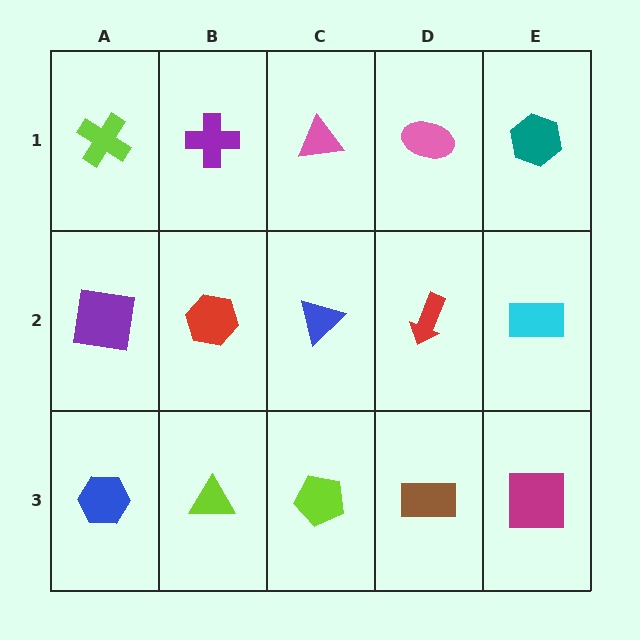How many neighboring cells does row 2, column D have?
4.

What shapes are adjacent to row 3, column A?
A purple square (row 2, column A), a lime triangle (row 3, column B).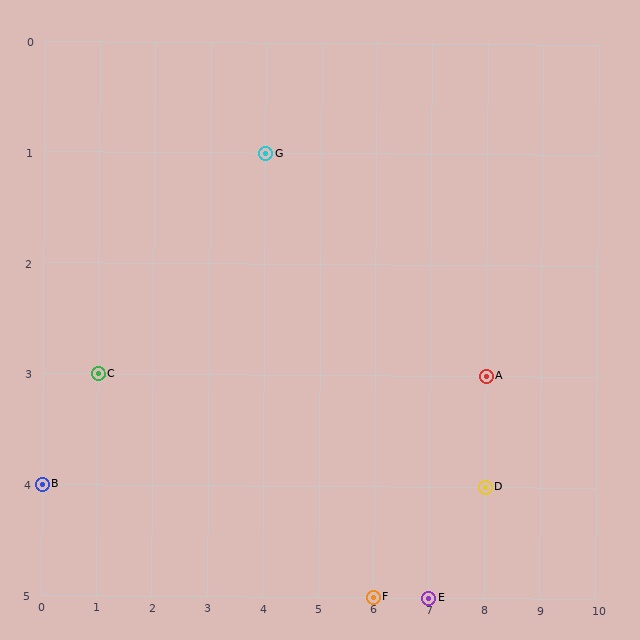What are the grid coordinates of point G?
Point G is at grid coordinates (4, 1).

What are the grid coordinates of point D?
Point D is at grid coordinates (8, 4).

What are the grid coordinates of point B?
Point B is at grid coordinates (0, 4).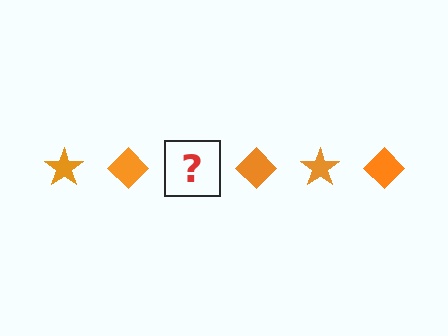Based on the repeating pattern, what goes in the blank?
The blank should be an orange star.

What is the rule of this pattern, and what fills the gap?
The rule is that the pattern cycles through star, diamond shapes in orange. The gap should be filled with an orange star.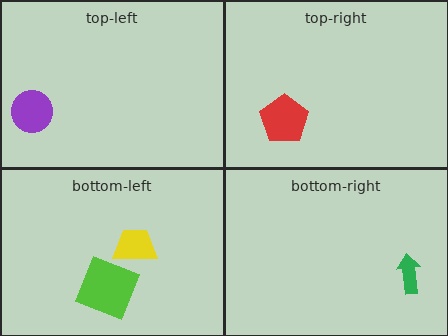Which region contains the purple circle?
The top-left region.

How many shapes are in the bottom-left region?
2.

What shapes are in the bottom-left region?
The yellow trapezoid, the lime square.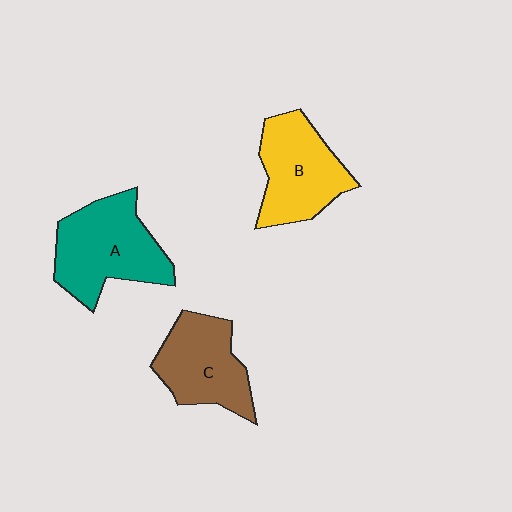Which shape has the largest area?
Shape A (teal).